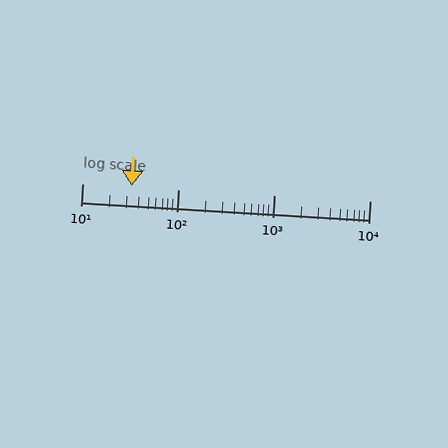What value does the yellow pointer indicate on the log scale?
The pointer indicates approximately 33.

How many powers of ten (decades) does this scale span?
The scale spans 3 decades, from 10 to 10000.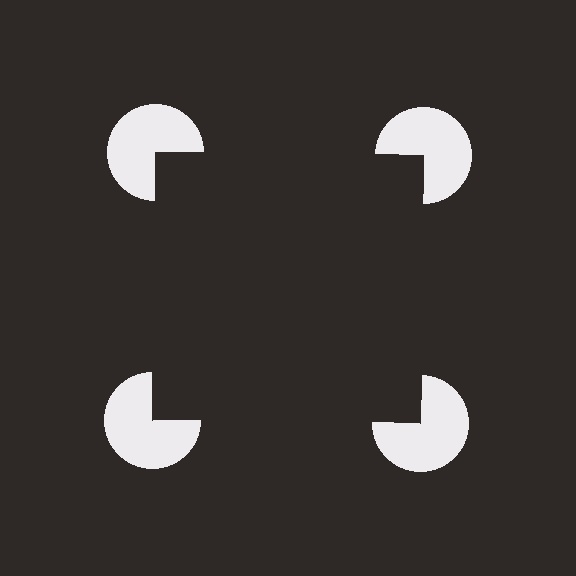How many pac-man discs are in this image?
There are 4 — one at each vertex of the illusory square.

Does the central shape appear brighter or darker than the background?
It typically appears slightly darker than the background, even though no actual brightness change is drawn.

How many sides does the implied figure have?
4 sides.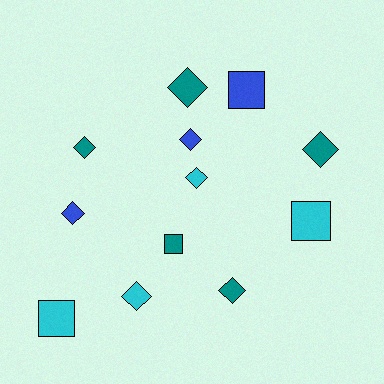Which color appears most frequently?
Teal, with 5 objects.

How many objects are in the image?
There are 12 objects.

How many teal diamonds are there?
There are 4 teal diamonds.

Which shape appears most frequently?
Diamond, with 8 objects.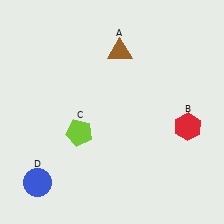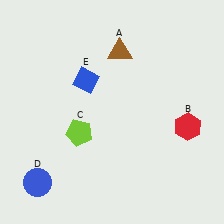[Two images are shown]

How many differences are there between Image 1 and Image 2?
There is 1 difference between the two images.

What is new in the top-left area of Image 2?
A blue diamond (E) was added in the top-left area of Image 2.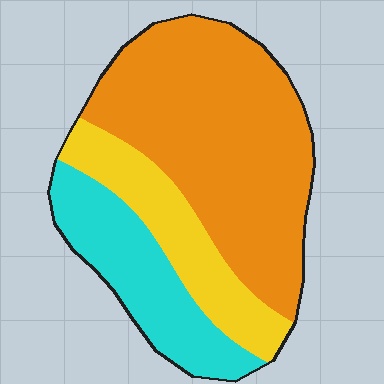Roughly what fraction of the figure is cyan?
Cyan covers roughly 25% of the figure.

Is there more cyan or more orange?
Orange.